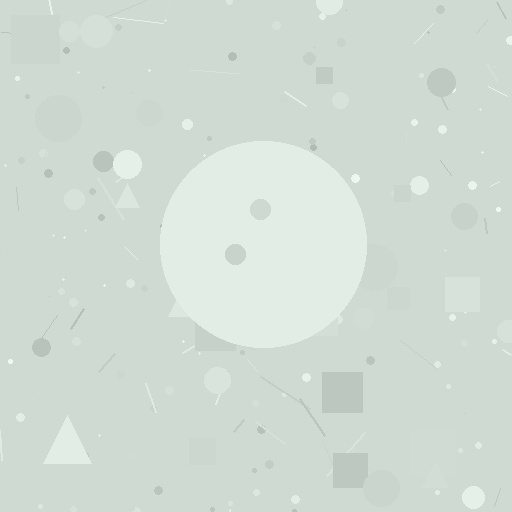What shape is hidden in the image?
A circle is hidden in the image.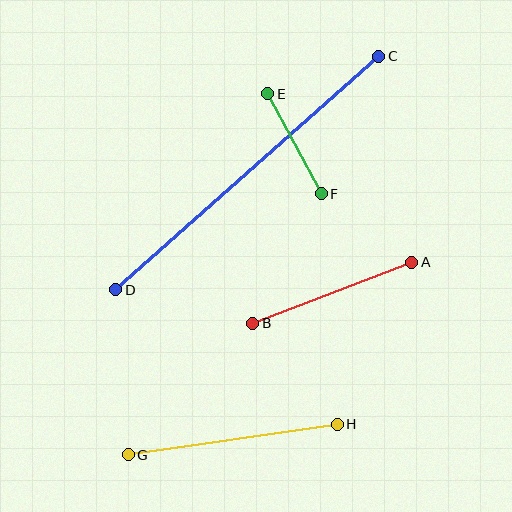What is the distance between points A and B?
The distance is approximately 170 pixels.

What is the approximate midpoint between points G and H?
The midpoint is at approximately (233, 440) pixels.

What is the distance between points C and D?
The distance is approximately 352 pixels.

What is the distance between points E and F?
The distance is approximately 113 pixels.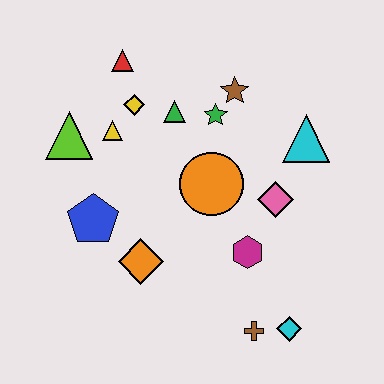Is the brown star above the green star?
Yes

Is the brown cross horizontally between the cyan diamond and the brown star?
Yes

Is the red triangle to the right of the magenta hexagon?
No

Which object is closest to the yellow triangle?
The yellow diamond is closest to the yellow triangle.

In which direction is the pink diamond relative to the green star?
The pink diamond is below the green star.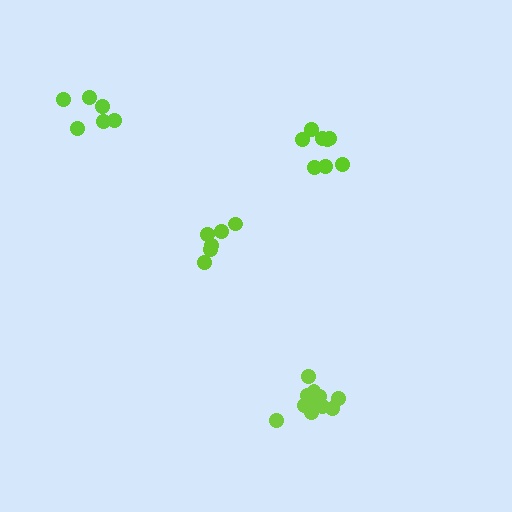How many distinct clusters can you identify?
There are 4 distinct clusters.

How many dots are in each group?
Group 1: 6 dots, Group 2: 8 dots, Group 3: 6 dots, Group 4: 12 dots (32 total).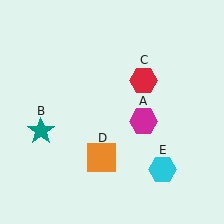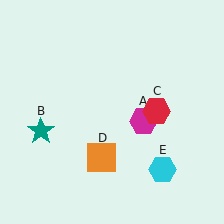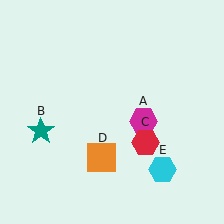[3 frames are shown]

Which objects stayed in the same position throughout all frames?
Magenta hexagon (object A) and teal star (object B) and orange square (object D) and cyan hexagon (object E) remained stationary.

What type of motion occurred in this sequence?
The red hexagon (object C) rotated clockwise around the center of the scene.